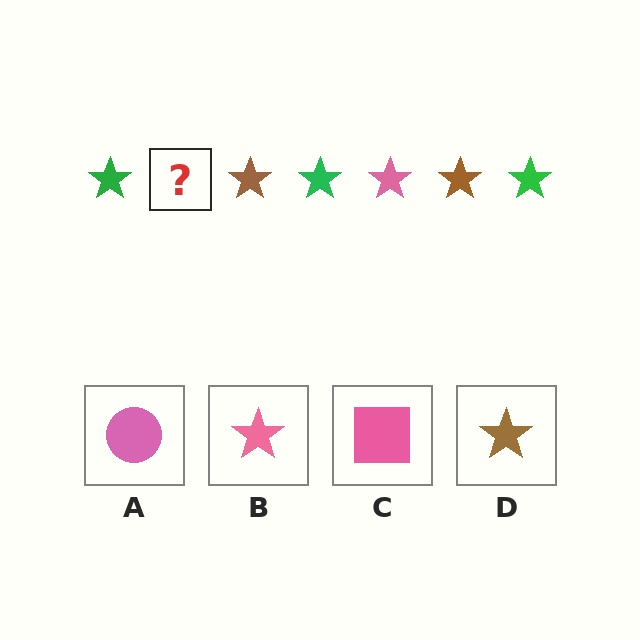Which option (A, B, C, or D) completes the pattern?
B.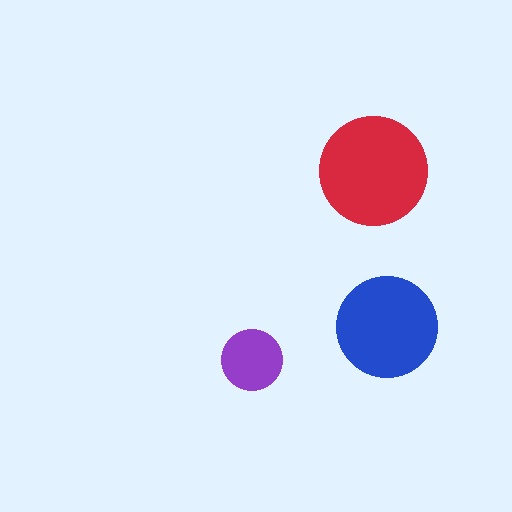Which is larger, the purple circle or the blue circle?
The blue one.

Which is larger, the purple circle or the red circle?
The red one.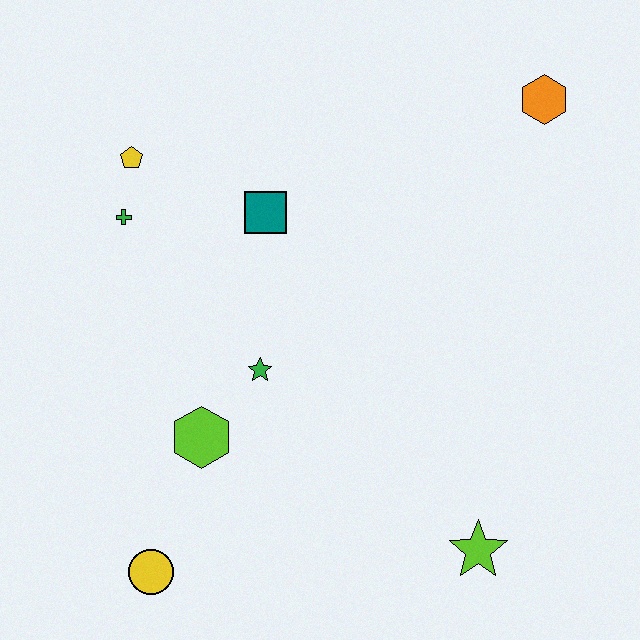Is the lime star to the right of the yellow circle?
Yes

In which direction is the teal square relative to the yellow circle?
The teal square is above the yellow circle.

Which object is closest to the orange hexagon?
The teal square is closest to the orange hexagon.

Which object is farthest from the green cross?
The lime star is farthest from the green cross.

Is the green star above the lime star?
Yes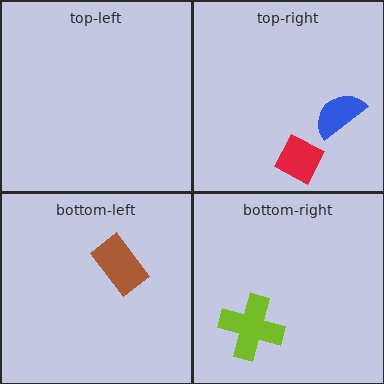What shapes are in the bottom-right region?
The lime cross.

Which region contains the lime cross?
The bottom-right region.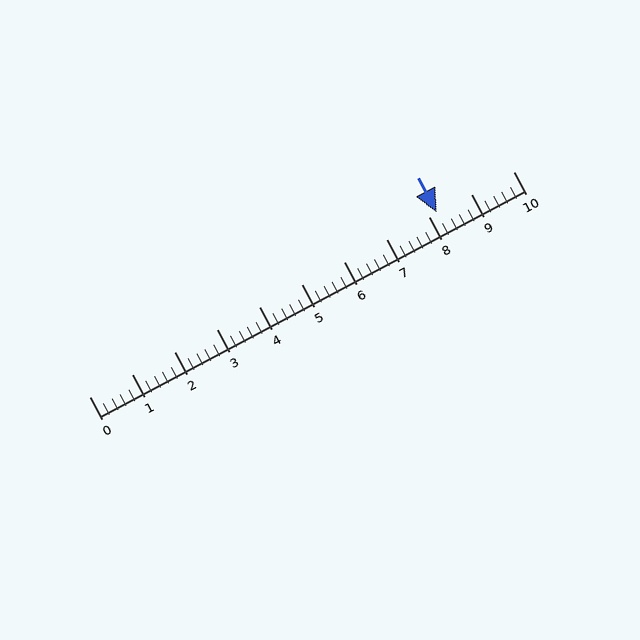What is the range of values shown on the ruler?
The ruler shows values from 0 to 10.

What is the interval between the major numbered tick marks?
The major tick marks are spaced 1 units apart.